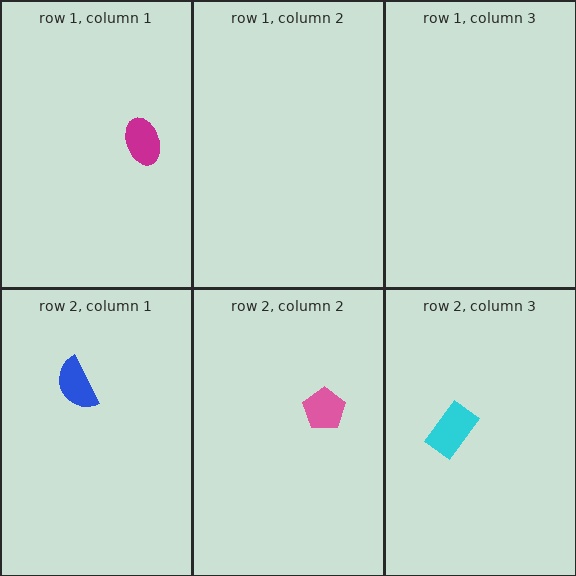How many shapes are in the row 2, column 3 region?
1.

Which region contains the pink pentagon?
The row 2, column 2 region.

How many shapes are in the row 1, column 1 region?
1.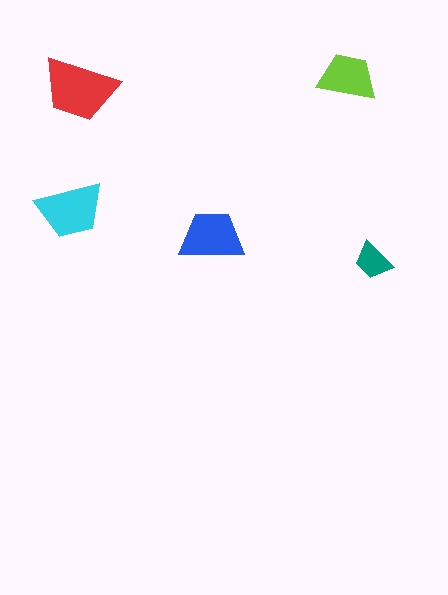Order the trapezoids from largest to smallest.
the red one, the cyan one, the blue one, the lime one, the teal one.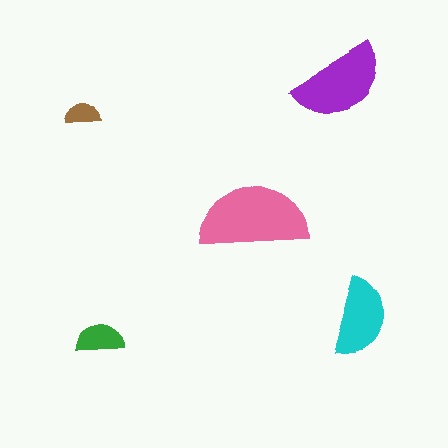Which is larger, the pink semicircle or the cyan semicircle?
The pink one.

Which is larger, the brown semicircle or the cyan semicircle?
The cyan one.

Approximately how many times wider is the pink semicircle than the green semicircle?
About 2.5 times wider.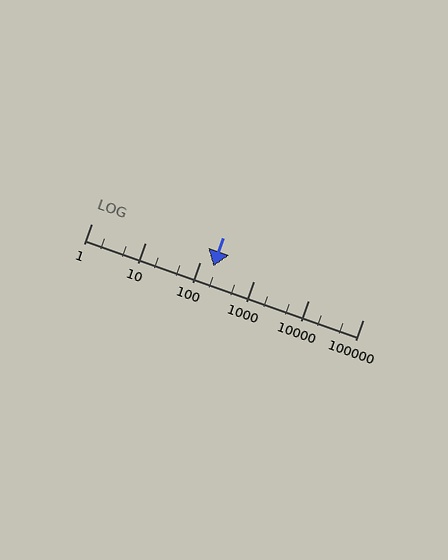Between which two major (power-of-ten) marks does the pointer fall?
The pointer is between 100 and 1000.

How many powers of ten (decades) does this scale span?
The scale spans 5 decades, from 1 to 100000.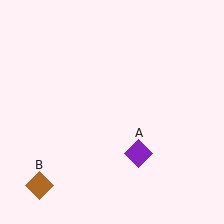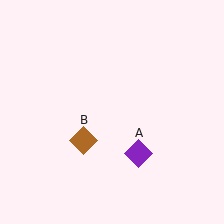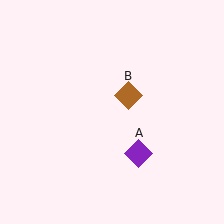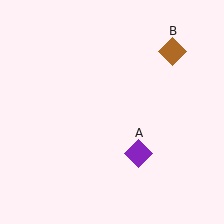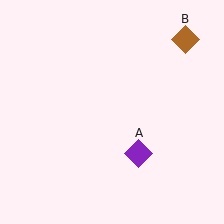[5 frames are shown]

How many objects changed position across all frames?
1 object changed position: brown diamond (object B).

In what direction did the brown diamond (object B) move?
The brown diamond (object B) moved up and to the right.